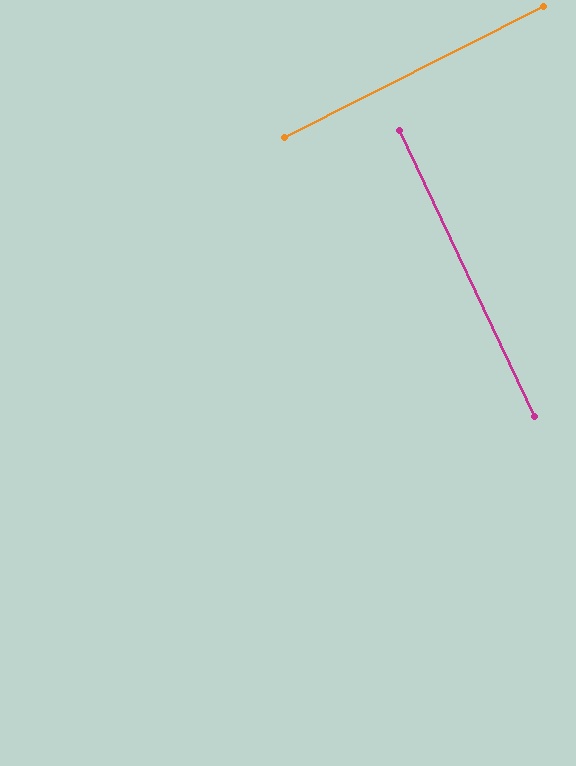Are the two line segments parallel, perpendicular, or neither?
Perpendicular — they meet at approximately 89°.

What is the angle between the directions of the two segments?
Approximately 89 degrees.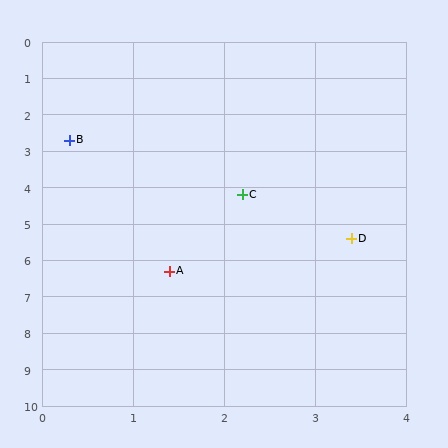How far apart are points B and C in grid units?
Points B and C are about 2.4 grid units apart.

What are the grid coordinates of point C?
Point C is at approximately (2.2, 4.2).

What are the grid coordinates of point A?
Point A is at approximately (1.4, 6.3).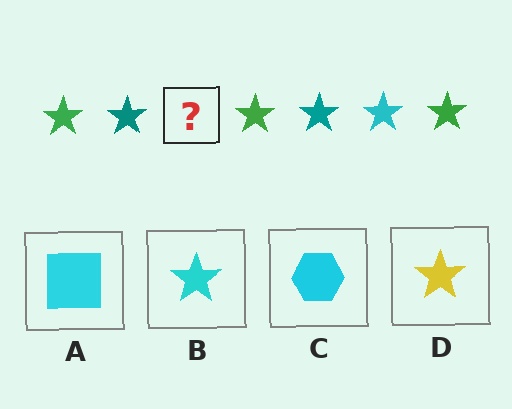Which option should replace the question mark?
Option B.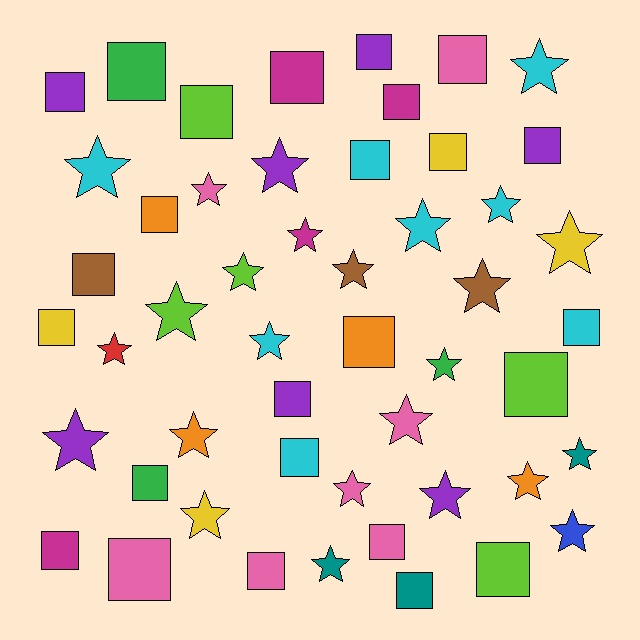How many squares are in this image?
There are 25 squares.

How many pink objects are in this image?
There are 7 pink objects.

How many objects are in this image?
There are 50 objects.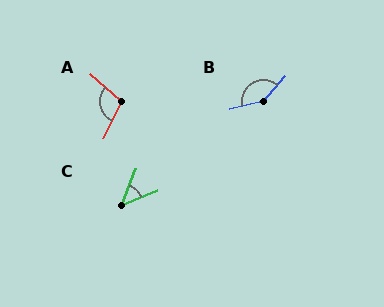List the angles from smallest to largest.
C (46°), A (105°), B (142°).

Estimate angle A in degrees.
Approximately 105 degrees.